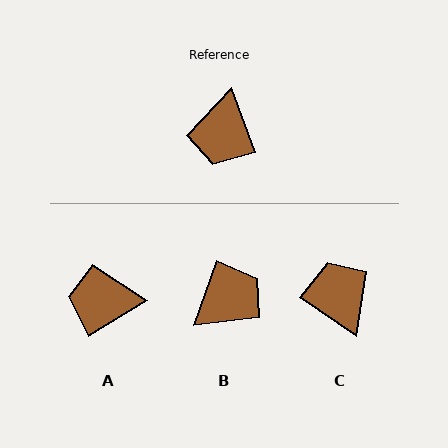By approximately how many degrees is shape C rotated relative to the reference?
Approximately 145 degrees clockwise.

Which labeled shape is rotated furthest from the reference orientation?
C, about 145 degrees away.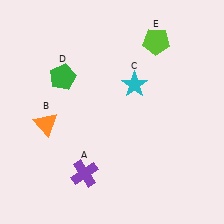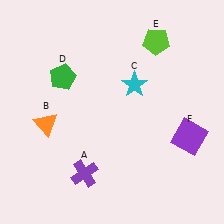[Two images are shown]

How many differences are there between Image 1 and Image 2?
There is 1 difference between the two images.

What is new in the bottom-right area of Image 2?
A purple square (F) was added in the bottom-right area of Image 2.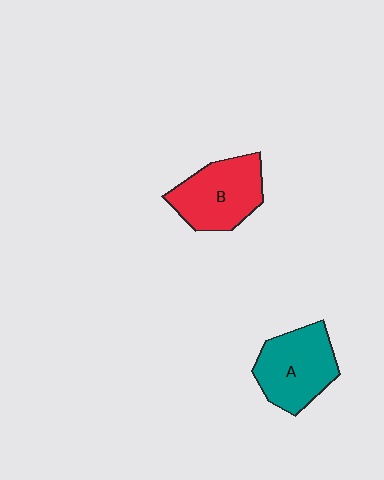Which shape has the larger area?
Shape A (teal).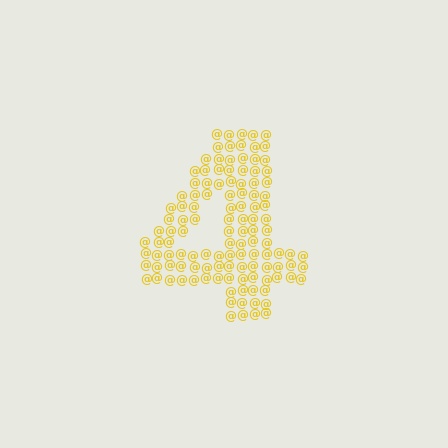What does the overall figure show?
The overall figure shows the digit 4.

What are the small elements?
The small elements are at signs.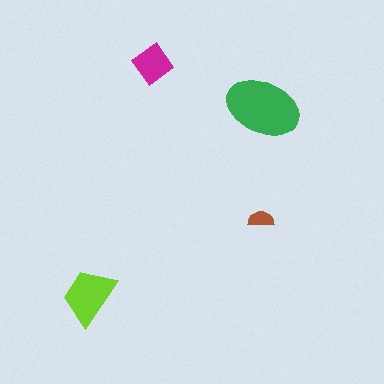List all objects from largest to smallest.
The green ellipse, the lime trapezoid, the magenta diamond, the brown semicircle.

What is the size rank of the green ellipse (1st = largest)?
1st.